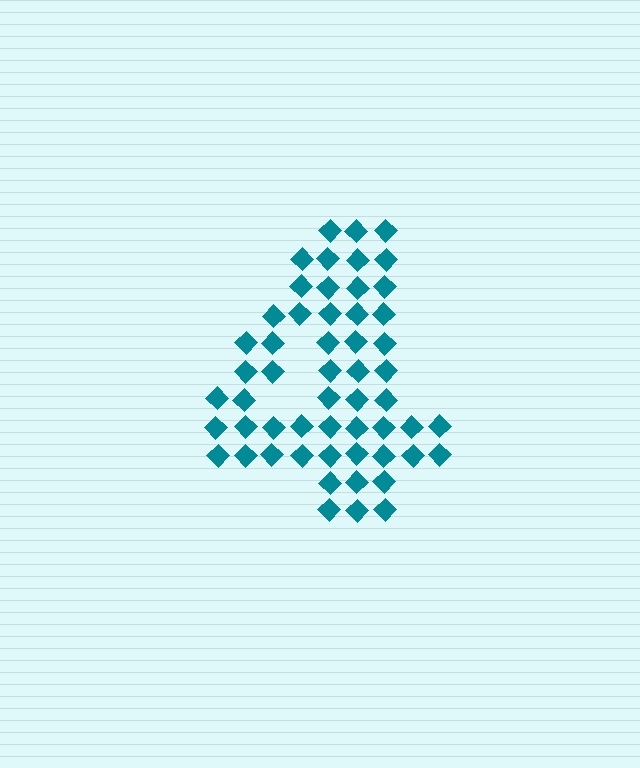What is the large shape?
The large shape is the digit 4.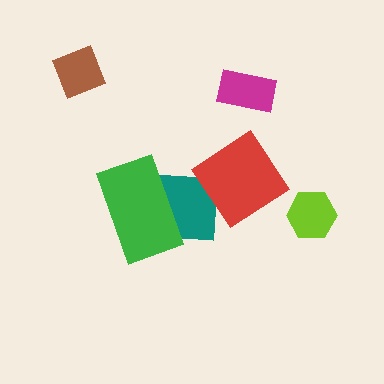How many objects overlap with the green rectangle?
1 object overlaps with the green rectangle.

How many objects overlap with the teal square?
2 objects overlap with the teal square.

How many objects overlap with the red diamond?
1 object overlaps with the red diamond.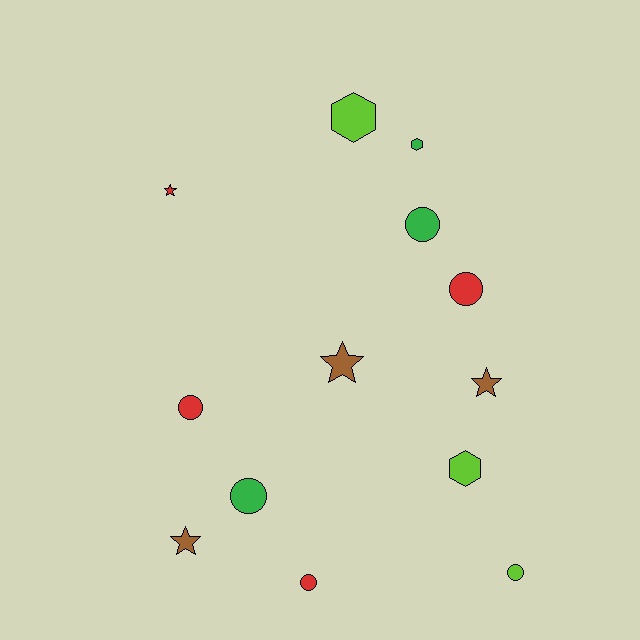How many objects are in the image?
There are 13 objects.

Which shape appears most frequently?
Circle, with 6 objects.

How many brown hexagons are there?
There are no brown hexagons.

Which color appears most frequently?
Red, with 4 objects.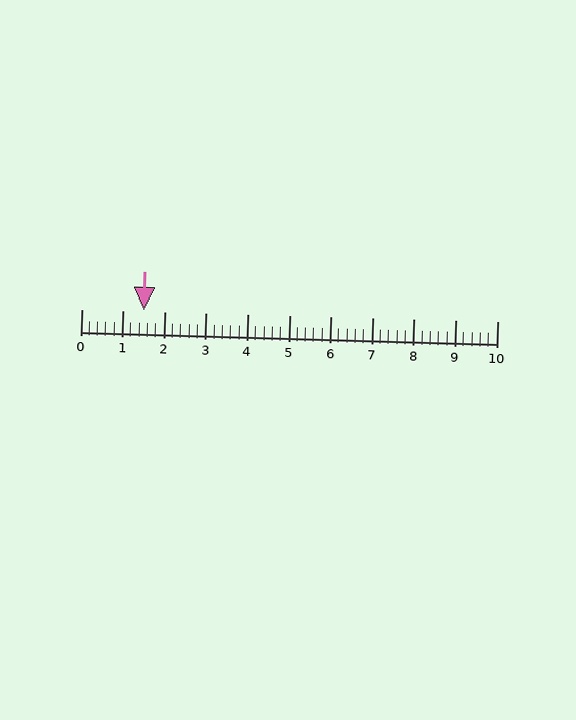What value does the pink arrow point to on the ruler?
The pink arrow points to approximately 1.5.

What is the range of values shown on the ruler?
The ruler shows values from 0 to 10.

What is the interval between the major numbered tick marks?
The major tick marks are spaced 1 units apart.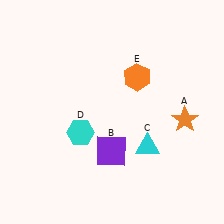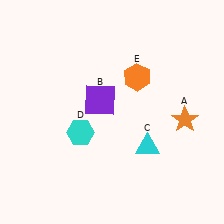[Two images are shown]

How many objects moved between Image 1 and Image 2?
1 object moved between the two images.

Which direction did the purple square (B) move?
The purple square (B) moved up.